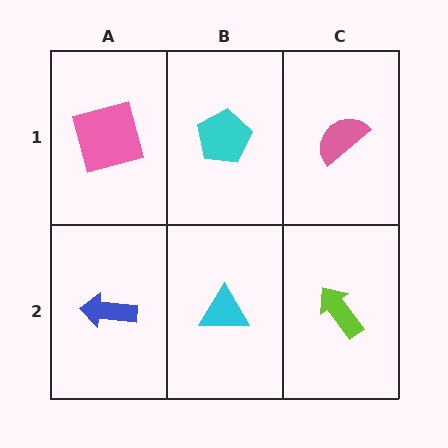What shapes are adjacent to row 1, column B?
A cyan triangle (row 2, column B), a pink square (row 1, column A), a pink semicircle (row 1, column C).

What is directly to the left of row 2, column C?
A cyan triangle.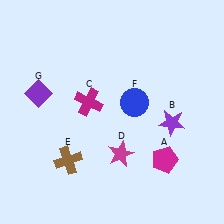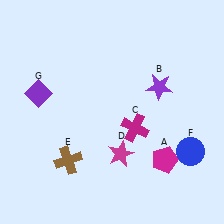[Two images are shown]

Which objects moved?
The objects that moved are: the purple star (B), the magenta cross (C), the blue circle (F).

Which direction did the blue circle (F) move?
The blue circle (F) moved right.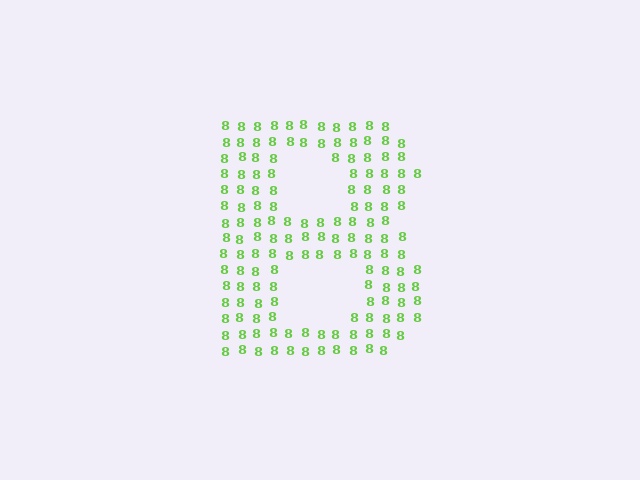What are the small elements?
The small elements are digit 8's.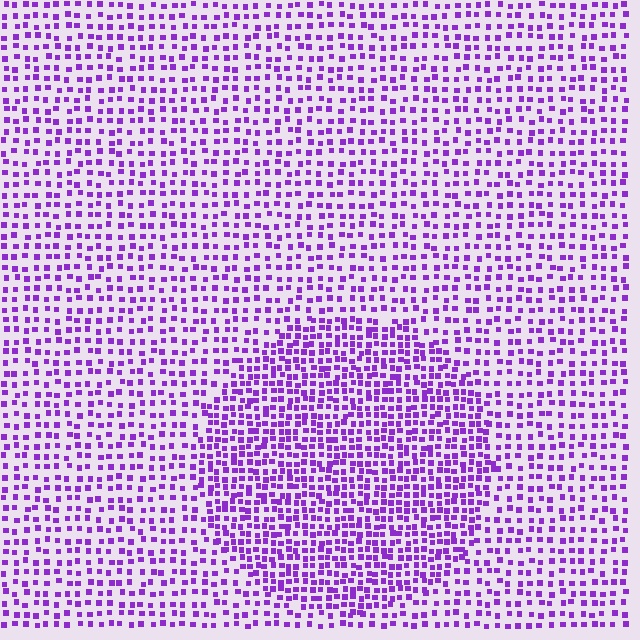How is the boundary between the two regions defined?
The boundary is defined by a change in element density (approximately 1.8x ratio). All elements are the same color, size, and shape.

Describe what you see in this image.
The image contains small purple elements arranged at two different densities. A circle-shaped region is visible where the elements are more densely packed than the surrounding area.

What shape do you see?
I see a circle.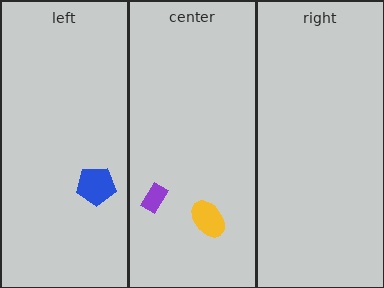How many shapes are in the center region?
2.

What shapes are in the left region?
The blue pentagon.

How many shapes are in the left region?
1.